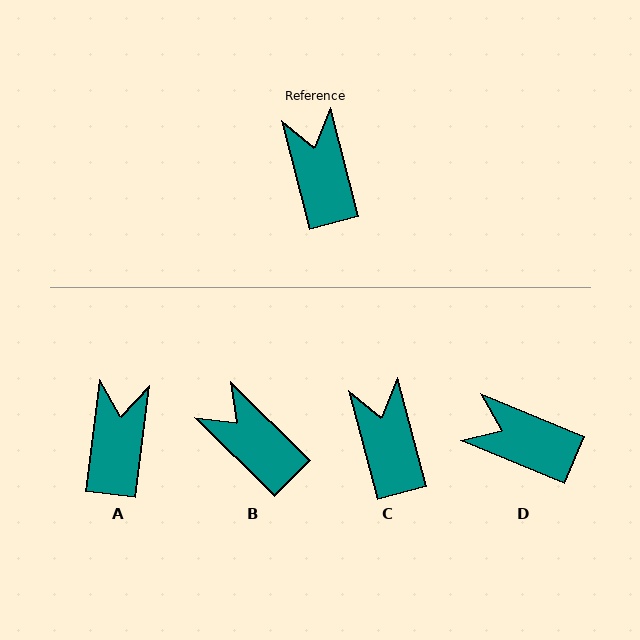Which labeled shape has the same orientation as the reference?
C.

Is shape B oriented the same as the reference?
No, it is off by about 30 degrees.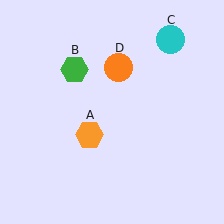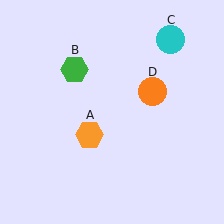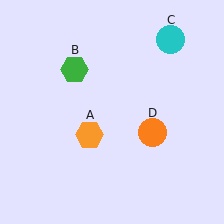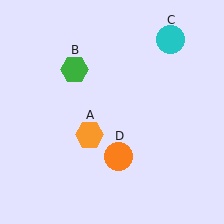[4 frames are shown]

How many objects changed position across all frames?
1 object changed position: orange circle (object D).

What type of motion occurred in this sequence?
The orange circle (object D) rotated clockwise around the center of the scene.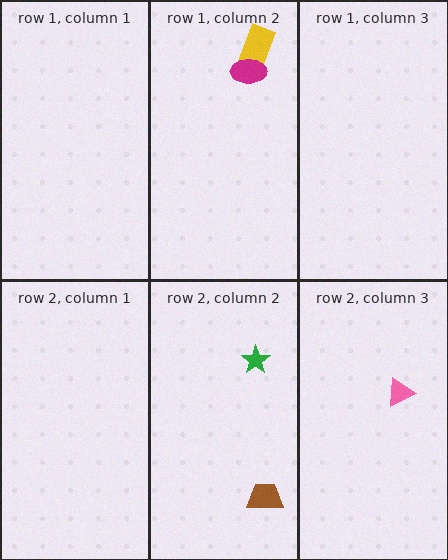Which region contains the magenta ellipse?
The row 1, column 2 region.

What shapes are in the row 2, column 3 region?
The pink triangle.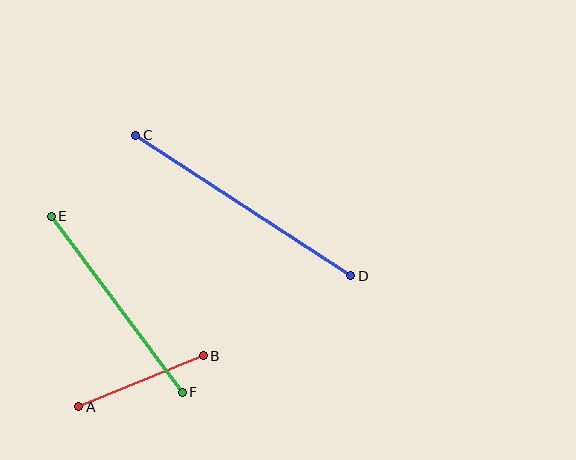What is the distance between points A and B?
The distance is approximately 134 pixels.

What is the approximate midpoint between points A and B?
The midpoint is at approximately (141, 381) pixels.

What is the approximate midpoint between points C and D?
The midpoint is at approximately (243, 205) pixels.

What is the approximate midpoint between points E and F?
The midpoint is at approximately (117, 304) pixels.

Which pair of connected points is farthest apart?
Points C and D are farthest apart.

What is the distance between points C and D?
The distance is approximately 257 pixels.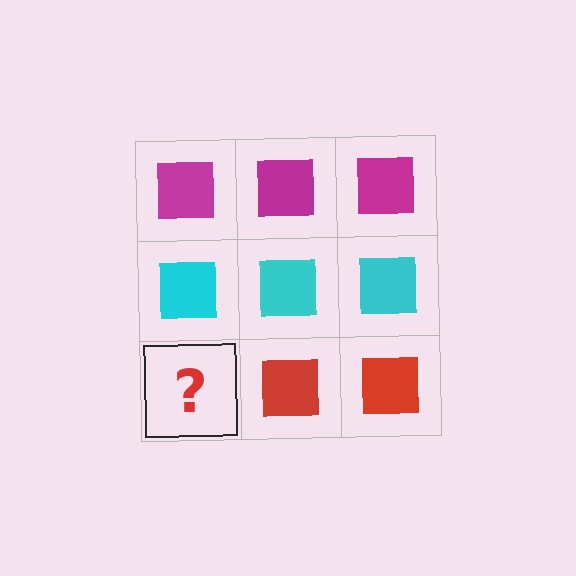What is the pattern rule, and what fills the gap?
The rule is that each row has a consistent color. The gap should be filled with a red square.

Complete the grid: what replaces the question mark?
The question mark should be replaced with a red square.